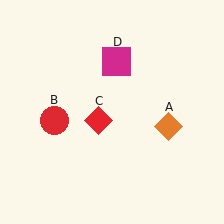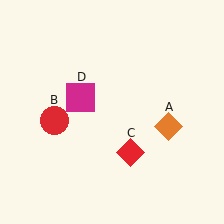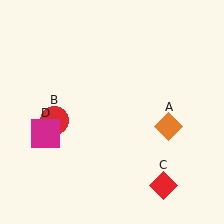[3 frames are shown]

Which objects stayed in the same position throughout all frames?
Orange diamond (object A) and red circle (object B) remained stationary.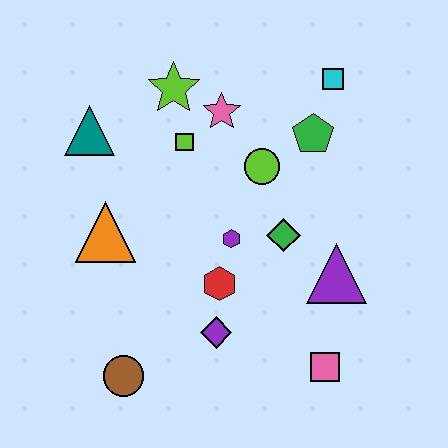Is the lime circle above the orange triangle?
Yes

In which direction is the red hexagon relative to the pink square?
The red hexagon is to the left of the pink square.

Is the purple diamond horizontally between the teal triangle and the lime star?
No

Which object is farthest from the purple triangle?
The teal triangle is farthest from the purple triangle.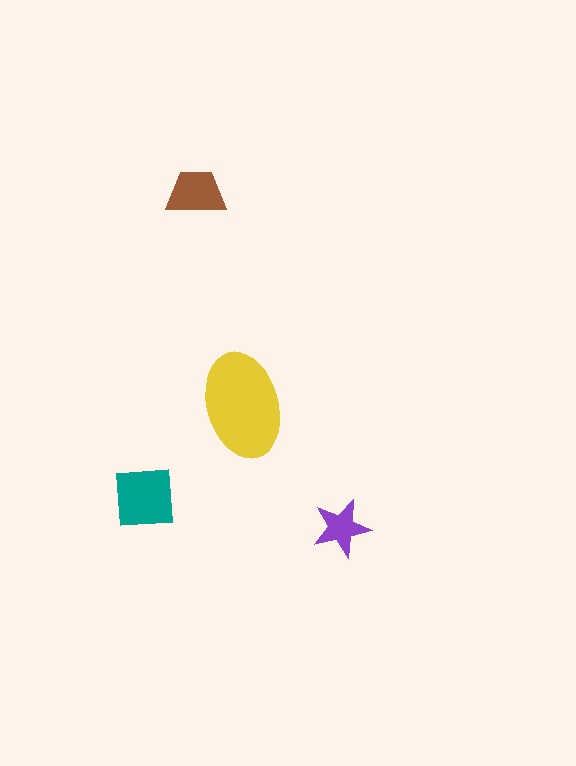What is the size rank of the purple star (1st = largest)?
4th.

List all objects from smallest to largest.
The purple star, the brown trapezoid, the teal square, the yellow ellipse.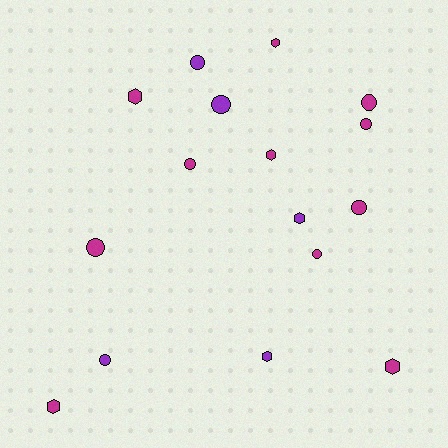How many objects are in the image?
There are 16 objects.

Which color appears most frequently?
Magenta, with 11 objects.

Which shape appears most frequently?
Circle, with 9 objects.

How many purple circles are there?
There are 3 purple circles.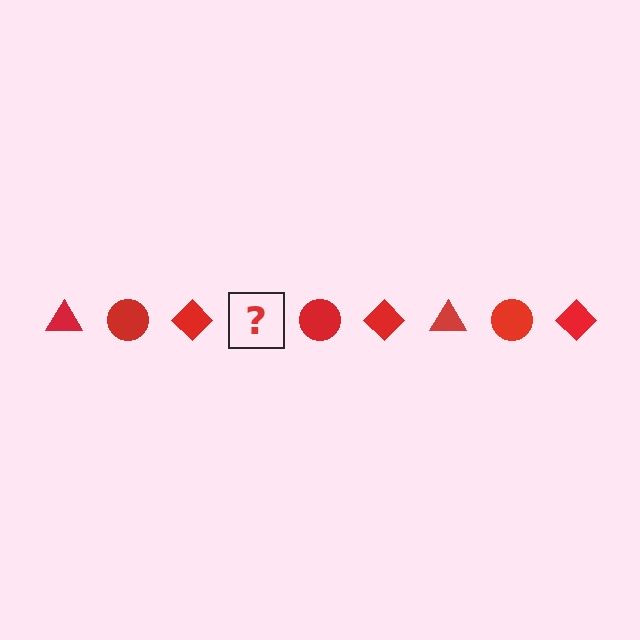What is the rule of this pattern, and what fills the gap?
The rule is that the pattern cycles through triangle, circle, diamond shapes in red. The gap should be filled with a red triangle.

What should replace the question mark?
The question mark should be replaced with a red triangle.